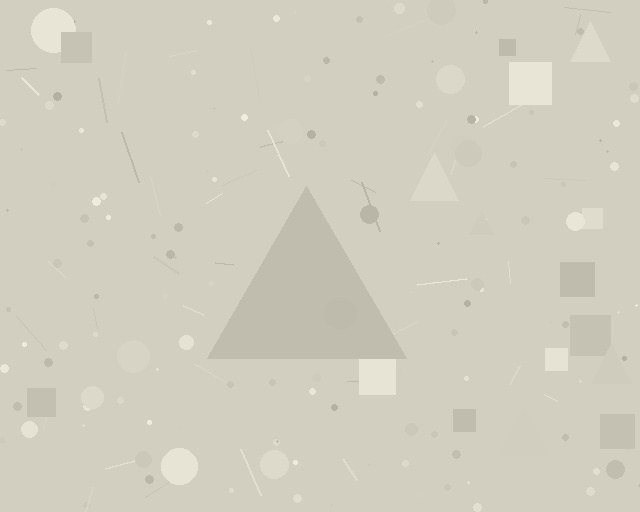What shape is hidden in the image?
A triangle is hidden in the image.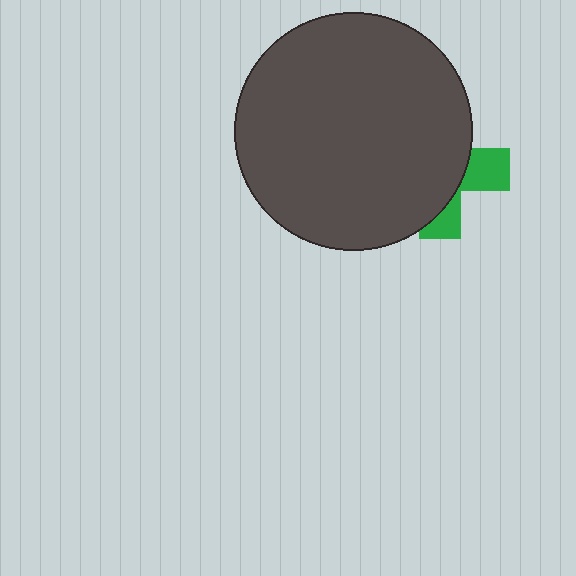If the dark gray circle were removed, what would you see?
You would see the complete green cross.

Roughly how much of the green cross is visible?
A small part of it is visible (roughly 30%).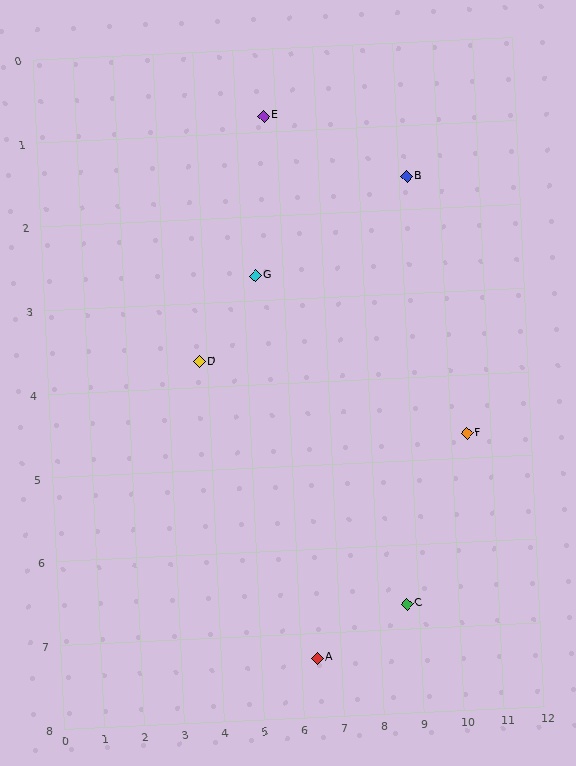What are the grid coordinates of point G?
Point G is at approximately (5.3, 2.7).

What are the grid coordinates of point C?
Point C is at approximately (8.7, 6.7).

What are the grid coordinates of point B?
Point B is at approximately (9.2, 1.6).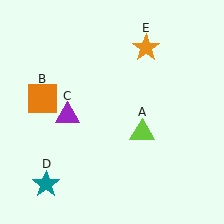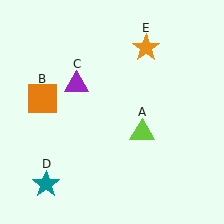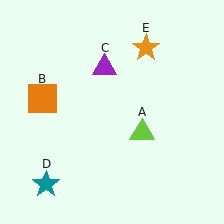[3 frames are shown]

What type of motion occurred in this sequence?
The purple triangle (object C) rotated clockwise around the center of the scene.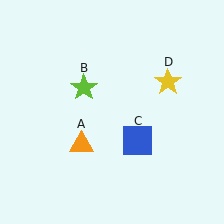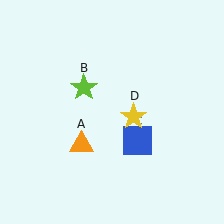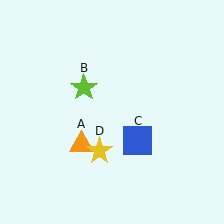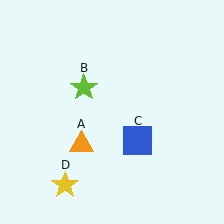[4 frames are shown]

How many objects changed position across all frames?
1 object changed position: yellow star (object D).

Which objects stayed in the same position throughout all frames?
Orange triangle (object A) and lime star (object B) and blue square (object C) remained stationary.